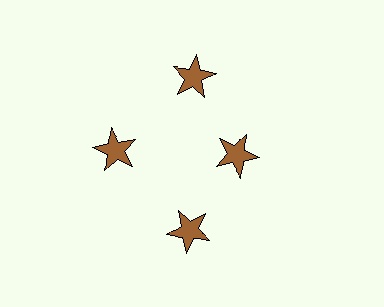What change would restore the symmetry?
The symmetry would be restored by moving it outward, back onto the ring so that all 4 stars sit at equal angles and equal distance from the center.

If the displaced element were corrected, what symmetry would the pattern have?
It would have 4-fold rotational symmetry — the pattern would map onto itself every 90 degrees.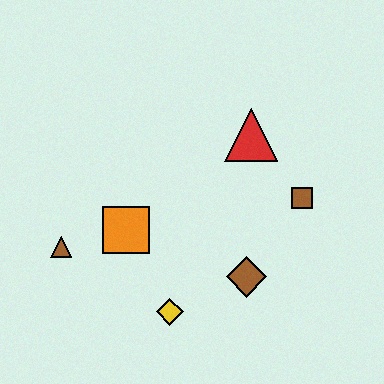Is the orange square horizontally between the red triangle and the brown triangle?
Yes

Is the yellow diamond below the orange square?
Yes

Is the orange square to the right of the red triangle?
No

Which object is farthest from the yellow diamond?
The red triangle is farthest from the yellow diamond.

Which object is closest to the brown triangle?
The orange square is closest to the brown triangle.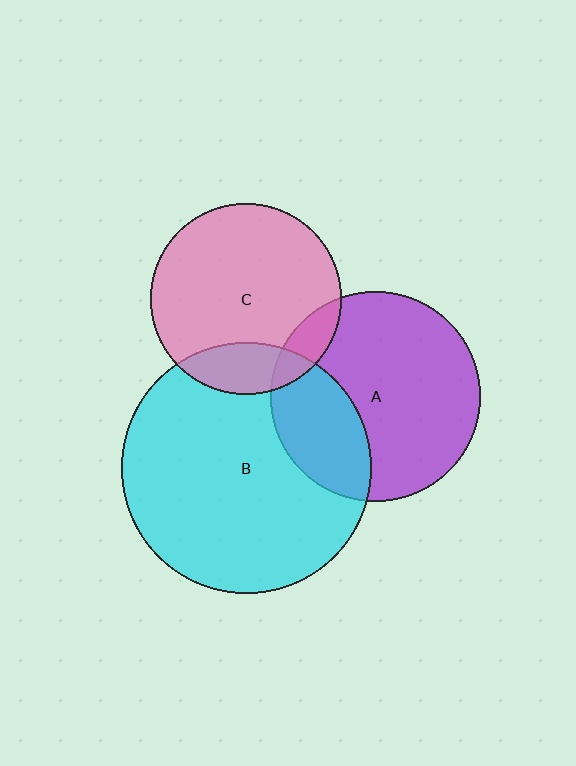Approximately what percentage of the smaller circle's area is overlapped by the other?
Approximately 15%.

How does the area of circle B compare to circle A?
Approximately 1.4 times.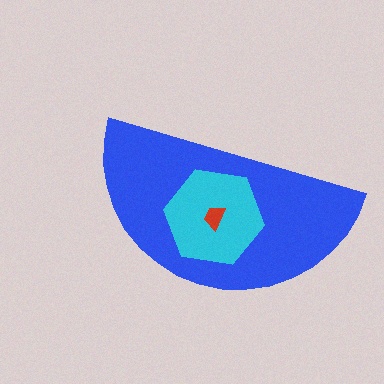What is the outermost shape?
The blue semicircle.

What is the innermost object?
The red trapezoid.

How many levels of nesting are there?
3.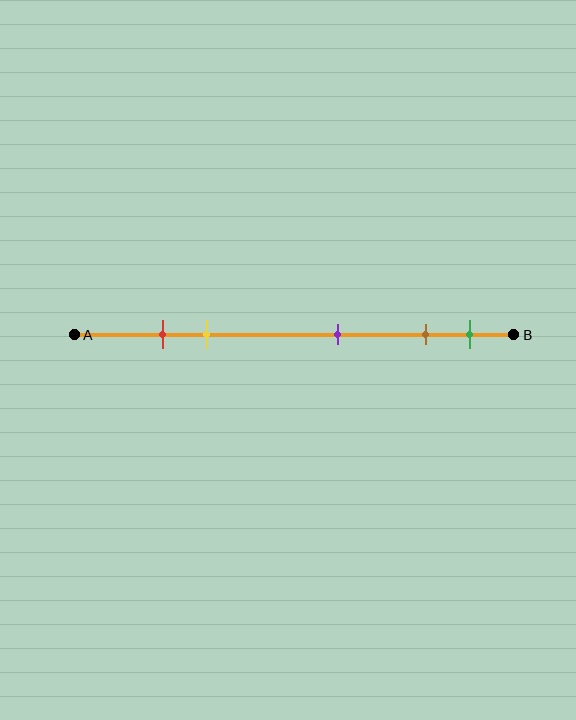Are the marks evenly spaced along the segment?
No, the marks are not evenly spaced.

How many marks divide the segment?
There are 5 marks dividing the segment.